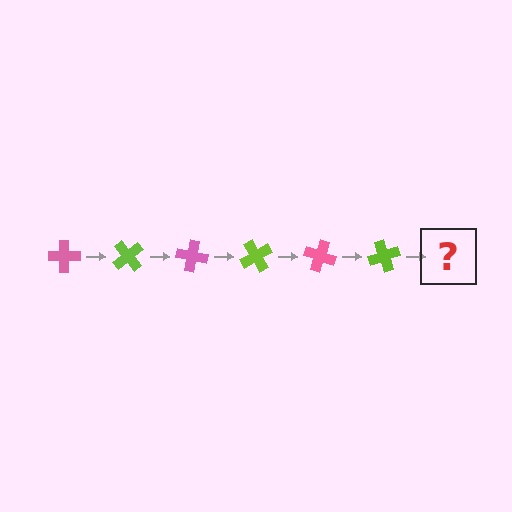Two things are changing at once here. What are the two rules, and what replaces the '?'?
The two rules are that it rotates 50 degrees each step and the color cycles through pink and lime. The '?' should be a pink cross, rotated 300 degrees from the start.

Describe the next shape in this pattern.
It should be a pink cross, rotated 300 degrees from the start.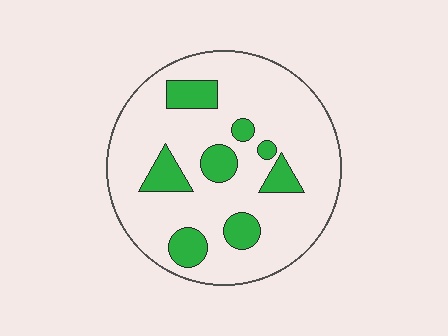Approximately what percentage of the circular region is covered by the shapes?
Approximately 20%.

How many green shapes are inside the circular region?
8.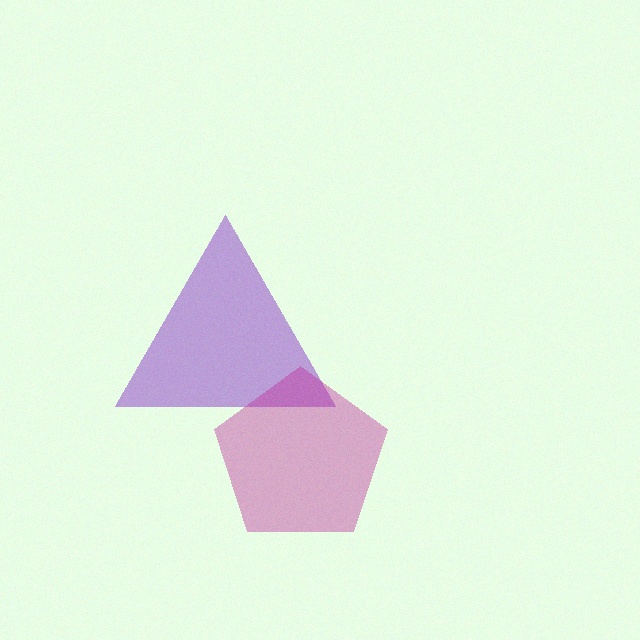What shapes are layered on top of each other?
The layered shapes are: a purple triangle, a magenta pentagon.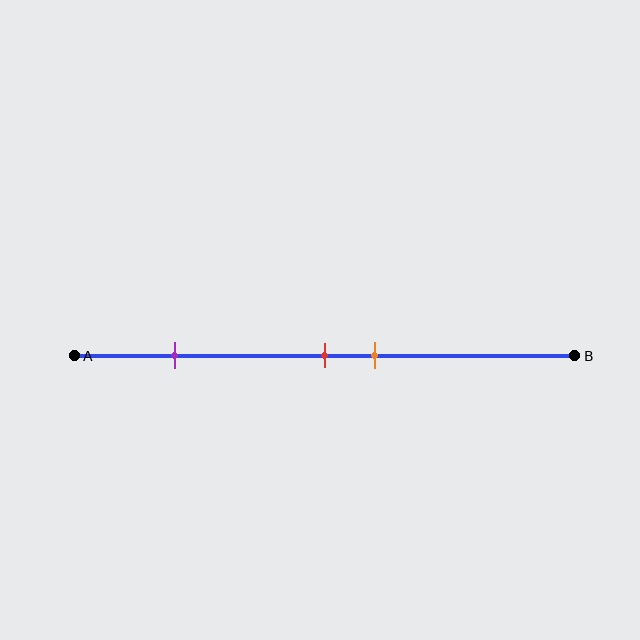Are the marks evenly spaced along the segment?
No, the marks are not evenly spaced.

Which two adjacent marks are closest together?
The red and orange marks are the closest adjacent pair.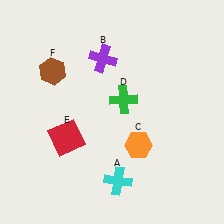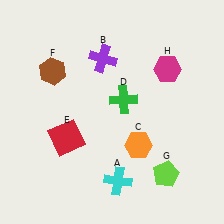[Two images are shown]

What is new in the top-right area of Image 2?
A magenta hexagon (H) was added in the top-right area of Image 2.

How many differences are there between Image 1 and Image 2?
There are 2 differences between the two images.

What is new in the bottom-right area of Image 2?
A lime pentagon (G) was added in the bottom-right area of Image 2.